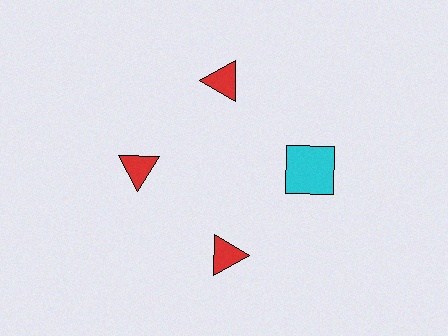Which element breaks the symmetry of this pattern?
The cyan square at roughly the 3 o'clock position breaks the symmetry. All other shapes are red triangles.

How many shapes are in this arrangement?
There are 4 shapes arranged in a ring pattern.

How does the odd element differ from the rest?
It differs in both color (cyan instead of red) and shape (square instead of triangle).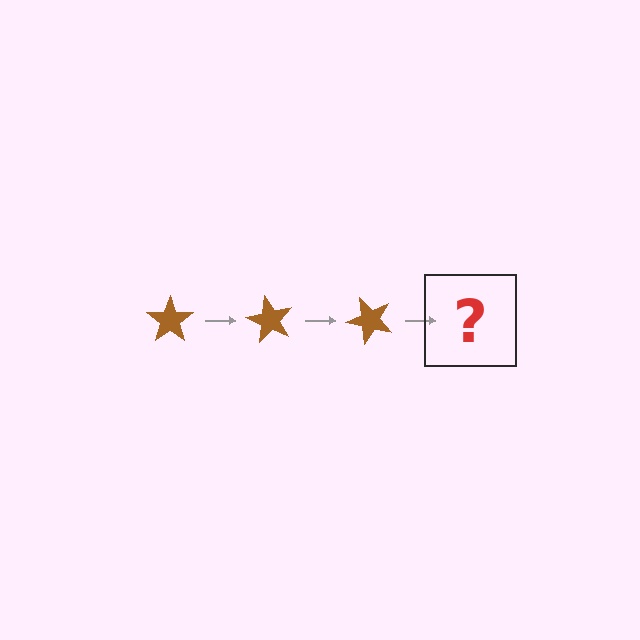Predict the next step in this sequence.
The next step is a brown star rotated 180 degrees.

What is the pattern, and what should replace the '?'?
The pattern is that the star rotates 60 degrees each step. The '?' should be a brown star rotated 180 degrees.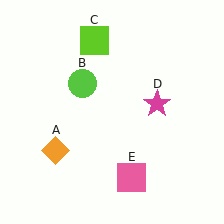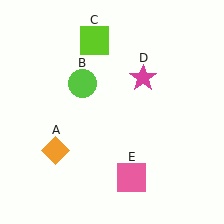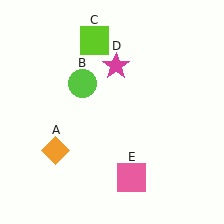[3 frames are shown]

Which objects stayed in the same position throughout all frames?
Orange diamond (object A) and lime circle (object B) and lime square (object C) and pink square (object E) remained stationary.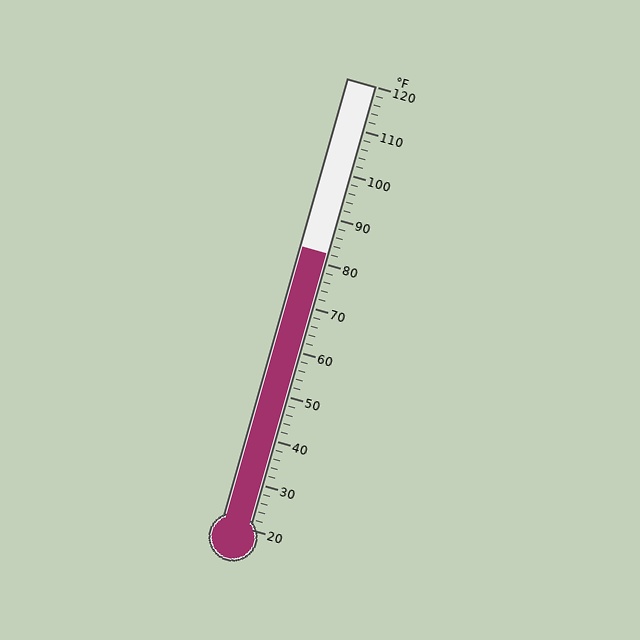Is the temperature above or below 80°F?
The temperature is above 80°F.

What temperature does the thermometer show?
The thermometer shows approximately 82°F.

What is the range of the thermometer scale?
The thermometer scale ranges from 20°F to 120°F.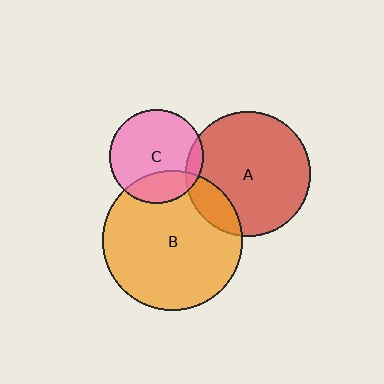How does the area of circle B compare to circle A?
Approximately 1.3 times.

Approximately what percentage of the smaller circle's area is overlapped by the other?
Approximately 25%.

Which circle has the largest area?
Circle B (orange).